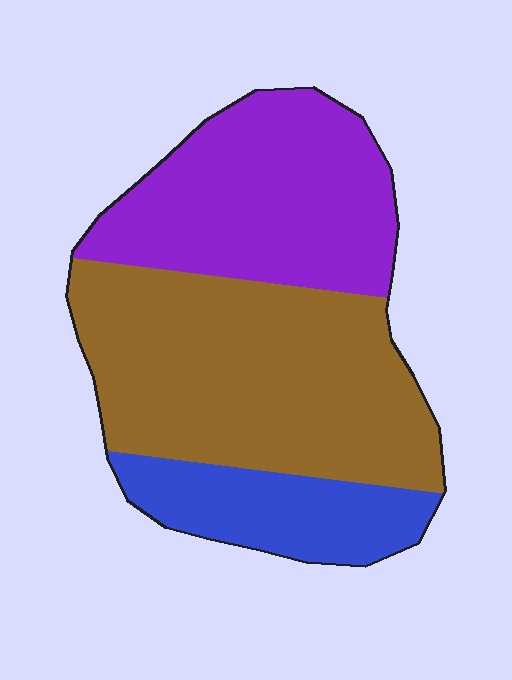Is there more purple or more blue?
Purple.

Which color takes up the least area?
Blue, at roughly 20%.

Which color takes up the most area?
Brown, at roughly 50%.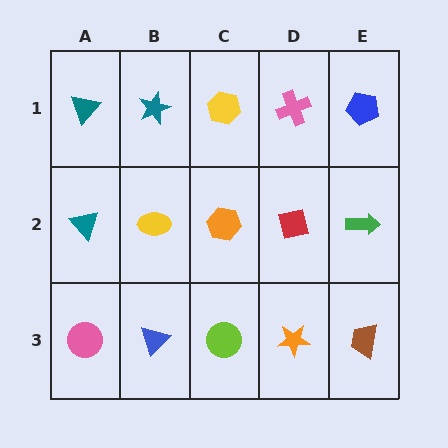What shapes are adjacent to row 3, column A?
A teal triangle (row 2, column A), a blue triangle (row 3, column B).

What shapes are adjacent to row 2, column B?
A teal star (row 1, column B), a blue triangle (row 3, column B), a teal triangle (row 2, column A), an orange hexagon (row 2, column C).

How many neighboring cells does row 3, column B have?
3.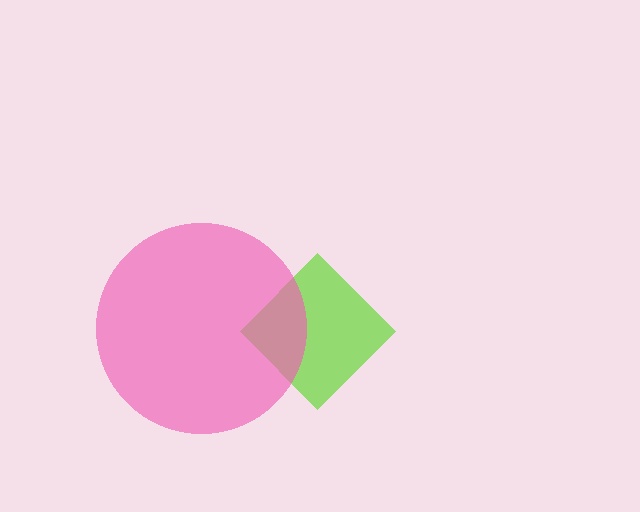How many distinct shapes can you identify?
There are 2 distinct shapes: a lime diamond, a pink circle.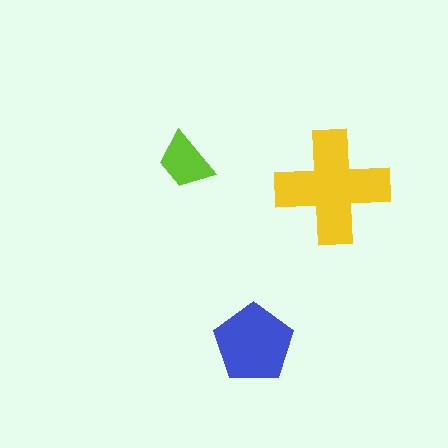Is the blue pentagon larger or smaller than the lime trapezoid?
Larger.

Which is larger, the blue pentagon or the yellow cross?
The yellow cross.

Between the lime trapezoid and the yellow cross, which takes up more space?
The yellow cross.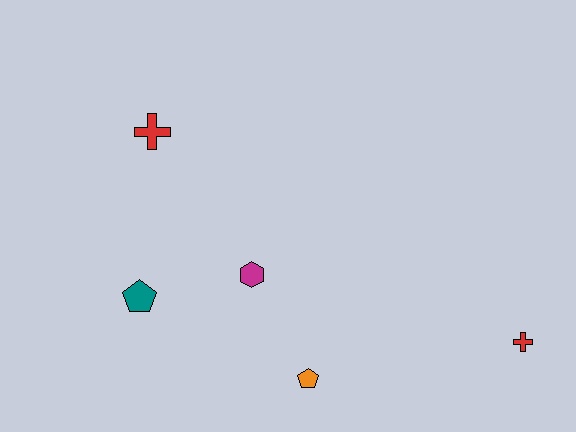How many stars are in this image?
There are no stars.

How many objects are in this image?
There are 5 objects.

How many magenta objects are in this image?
There is 1 magenta object.